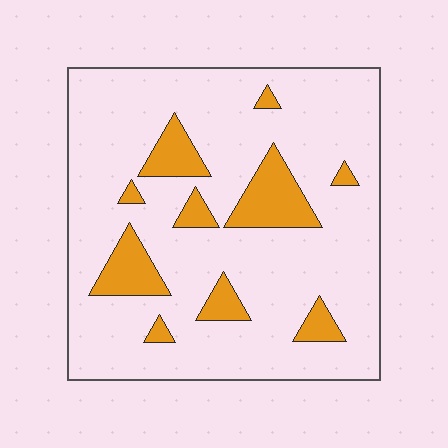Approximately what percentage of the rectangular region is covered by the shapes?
Approximately 15%.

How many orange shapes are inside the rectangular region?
10.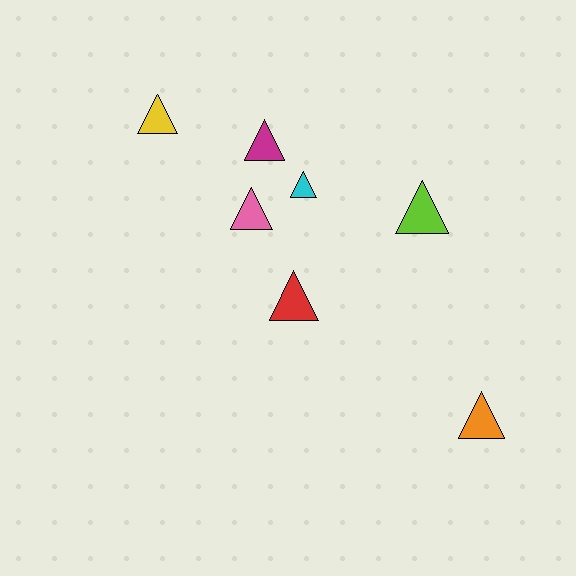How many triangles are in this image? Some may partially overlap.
There are 7 triangles.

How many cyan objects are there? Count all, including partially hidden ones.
There is 1 cyan object.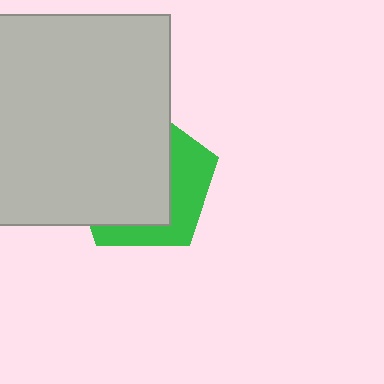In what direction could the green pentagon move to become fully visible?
The green pentagon could move right. That would shift it out from behind the light gray square entirely.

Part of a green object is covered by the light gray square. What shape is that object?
It is a pentagon.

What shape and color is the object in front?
The object in front is a light gray square.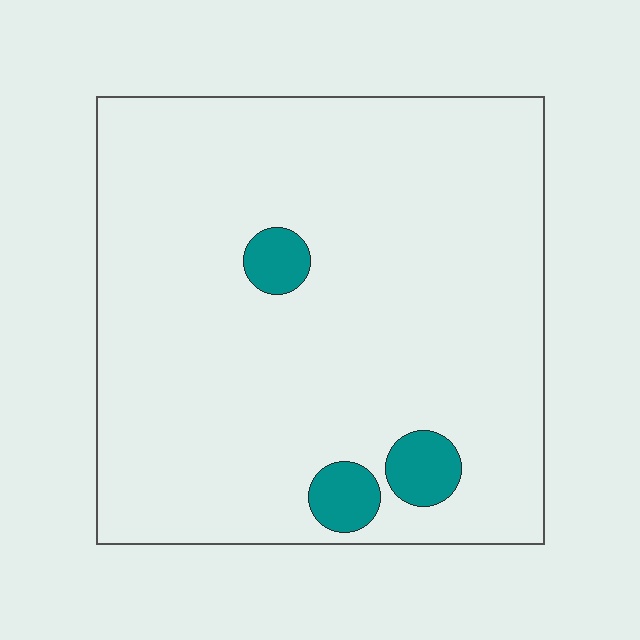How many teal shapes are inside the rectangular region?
3.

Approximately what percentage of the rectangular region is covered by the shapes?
Approximately 5%.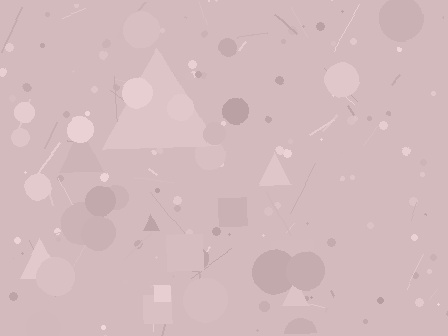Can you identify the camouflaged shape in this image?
The camouflaged shape is a triangle.